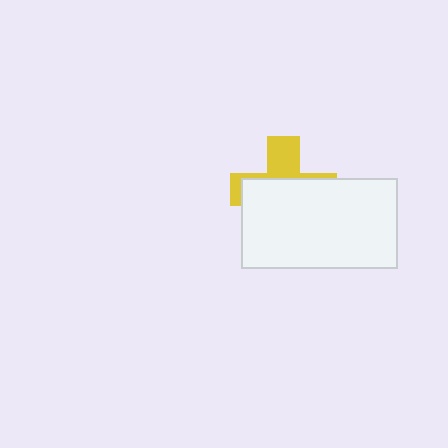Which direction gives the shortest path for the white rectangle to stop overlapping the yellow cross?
Moving down gives the shortest separation.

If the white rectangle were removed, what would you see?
You would see the complete yellow cross.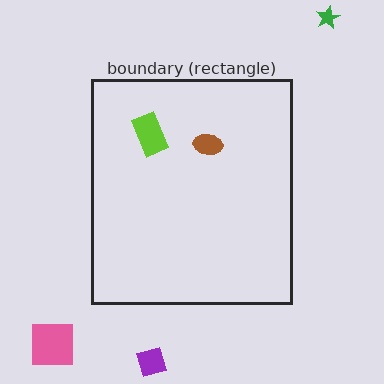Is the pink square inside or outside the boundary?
Outside.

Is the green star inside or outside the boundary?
Outside.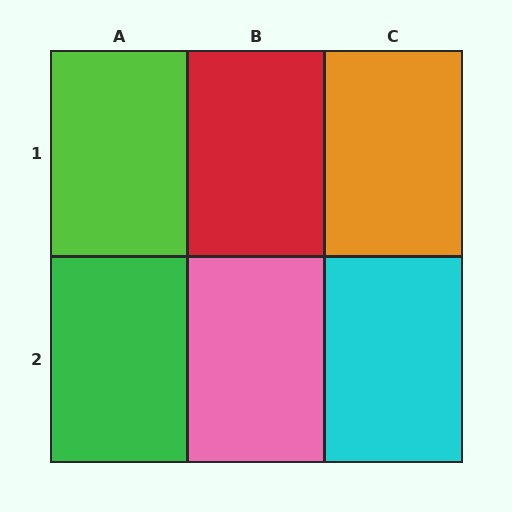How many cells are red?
1 cell is red.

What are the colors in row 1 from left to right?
Lime, red, orange.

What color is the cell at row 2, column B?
Pink.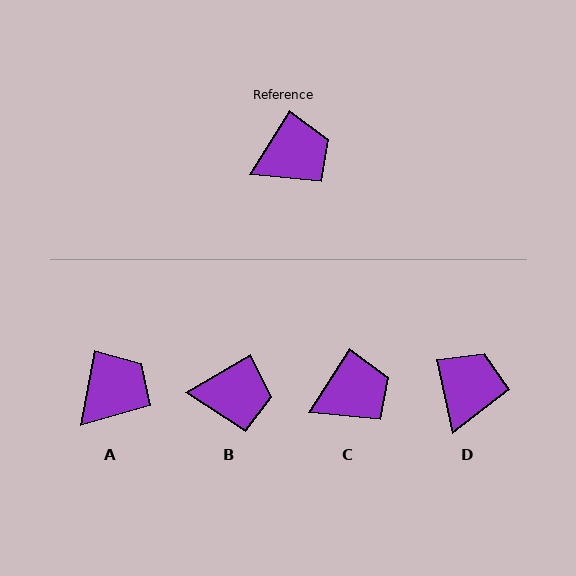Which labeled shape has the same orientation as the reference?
C.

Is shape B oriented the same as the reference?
No, it is off by about 28 degrees.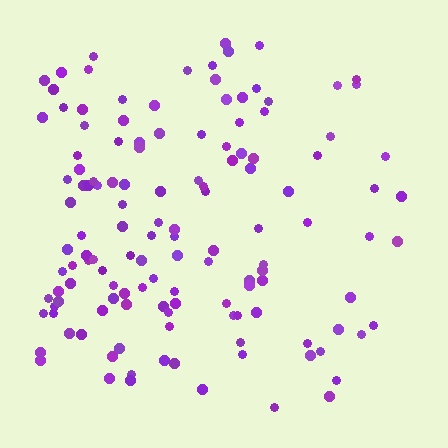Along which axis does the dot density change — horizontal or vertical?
Horizontal.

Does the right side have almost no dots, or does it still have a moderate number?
Still a moderate number, just noticeably fewer than the left.